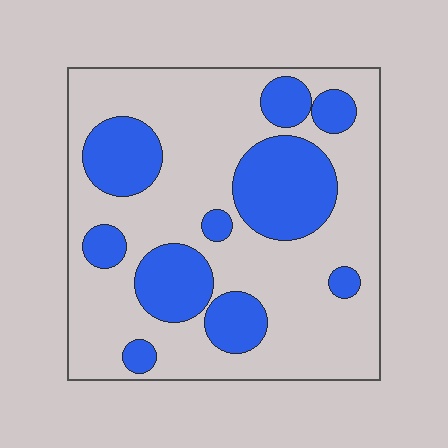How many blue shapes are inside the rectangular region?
10.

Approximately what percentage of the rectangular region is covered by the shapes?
Approximately 30%.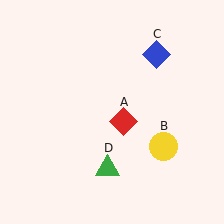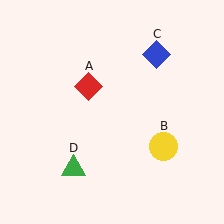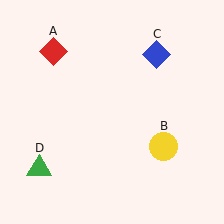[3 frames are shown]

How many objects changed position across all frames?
2 objects changed position: red diamond (object A), green triangle (object D).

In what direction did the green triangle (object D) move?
The green triangle (object D) moved left.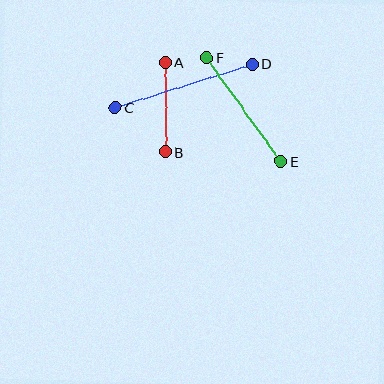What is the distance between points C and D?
The distance is approximately 144 pixels.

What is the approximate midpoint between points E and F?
The midpoint is at approximately (244, 110) pixels.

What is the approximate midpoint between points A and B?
The midpoint is at approximately (165, 107) pixels.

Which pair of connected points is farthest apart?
Points C and D are farthest apart.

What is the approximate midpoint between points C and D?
The midpoint is at approximately (184, 86) pixels.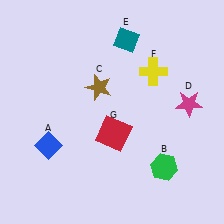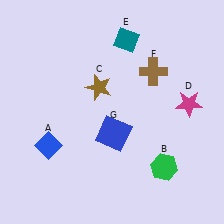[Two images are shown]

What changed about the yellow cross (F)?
In Image 1, F is yellow. In Image 2, it changed to brown.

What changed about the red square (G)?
In Image 1, G is red. In Image 2, it changed to blue.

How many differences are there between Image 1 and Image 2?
There are 2 differences between the two images.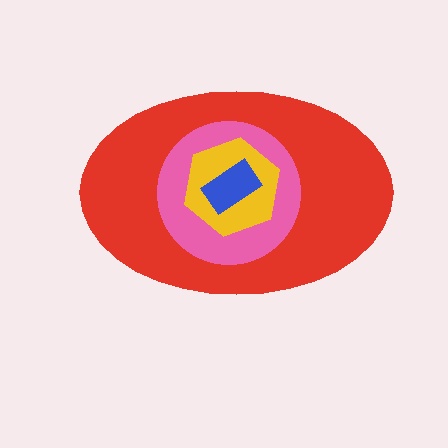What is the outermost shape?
The red ellipse.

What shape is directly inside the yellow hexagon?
The blue rectangle.